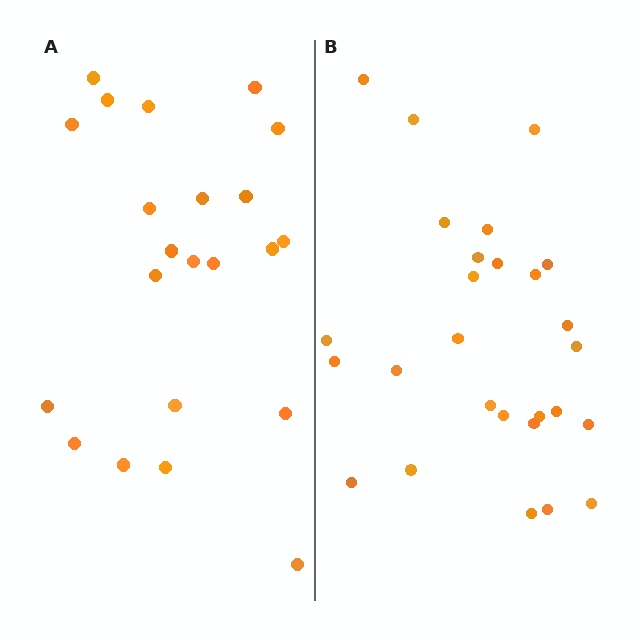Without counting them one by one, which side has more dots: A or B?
Region B (the right region) has more dots.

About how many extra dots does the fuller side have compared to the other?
Region B has about 5 more dots than region A.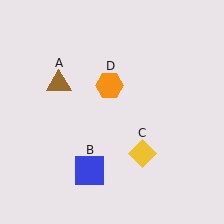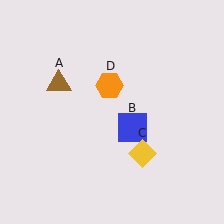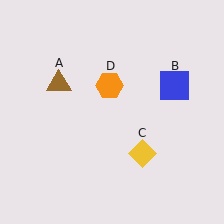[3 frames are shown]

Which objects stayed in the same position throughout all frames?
Brown triangle (object A) and yellow diamond (object C) and orange hexagon (object D) remained stationary.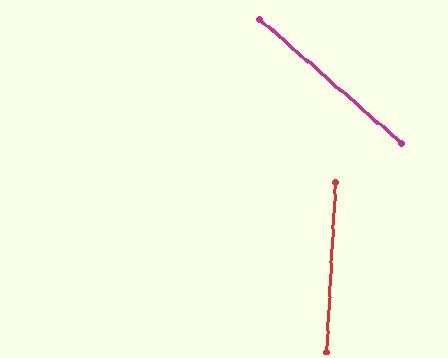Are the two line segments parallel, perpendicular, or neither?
Neither parallel nor perpendicular — they differ by about 52°.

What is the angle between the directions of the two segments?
Approximately 52 degrees.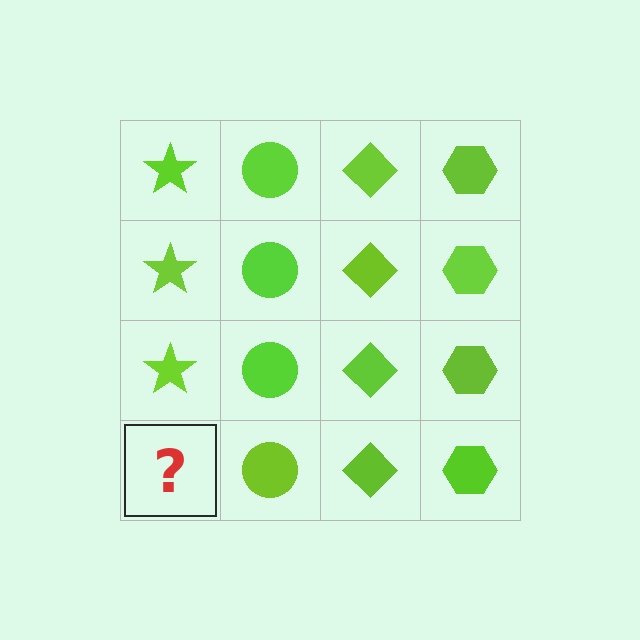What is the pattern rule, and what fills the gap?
The rule is that each column has a consistent shape. The gap should be filled with a lime star.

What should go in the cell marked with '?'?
The missing cell should contain a lime star.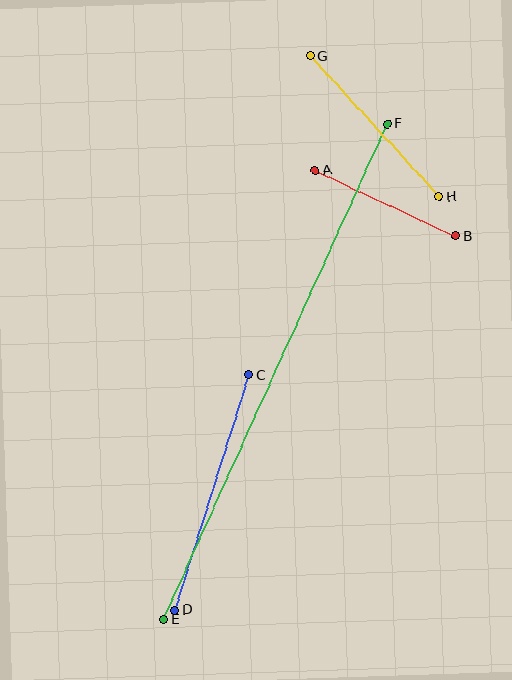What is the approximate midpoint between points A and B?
The midpoint is at approximately (385, 203) pixels.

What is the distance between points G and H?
The distance is approximately 191 pixels.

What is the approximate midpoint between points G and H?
The midpoint is at approximately (375, 126) pixels.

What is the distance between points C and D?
The distance is approximately 246 pixels.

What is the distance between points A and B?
The distance is approximately 155 pixels.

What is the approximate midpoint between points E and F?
The midpoint is at approximately (276, 372) pixels.